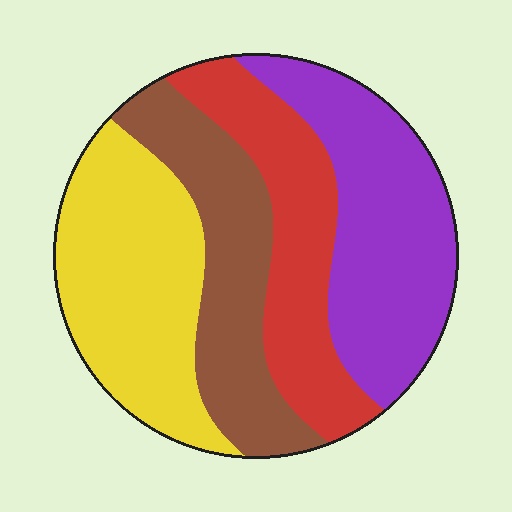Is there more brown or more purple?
Purple.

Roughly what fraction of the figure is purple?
Purple covers roughly 30% of the figure.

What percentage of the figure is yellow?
Yellow takes up about one quarter (1/4) of the figure.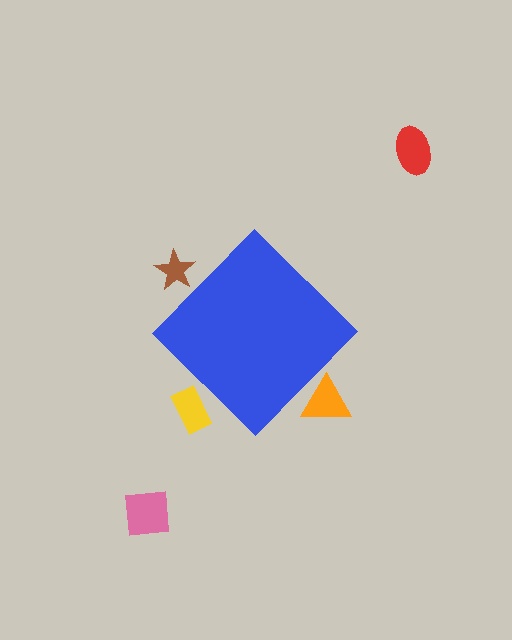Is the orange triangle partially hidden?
Yes, the orange triangle is partially hidden behind the blue diamond.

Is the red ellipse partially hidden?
No, the red ellipse is fully visible.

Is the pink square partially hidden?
No, the pink square is fully visible.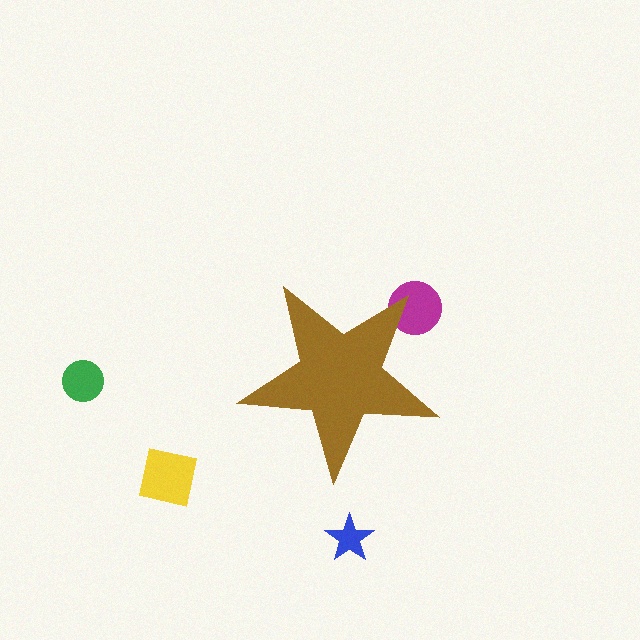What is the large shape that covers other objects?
A brown star.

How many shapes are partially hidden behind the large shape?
1 shape is partially hidden.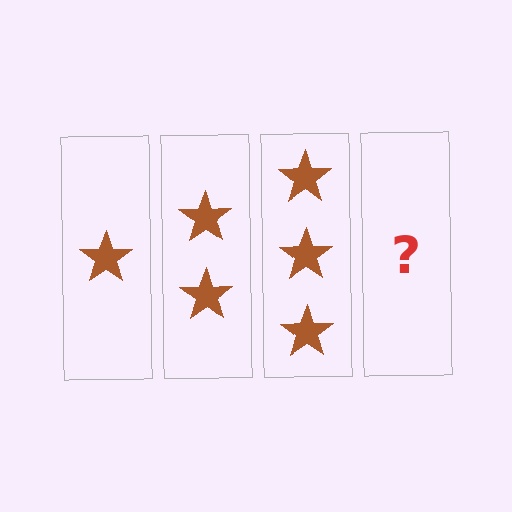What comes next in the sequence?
The next element should be 4 stars.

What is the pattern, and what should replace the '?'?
The pattern is that each step adds one more star. The '?' should be 4 stars.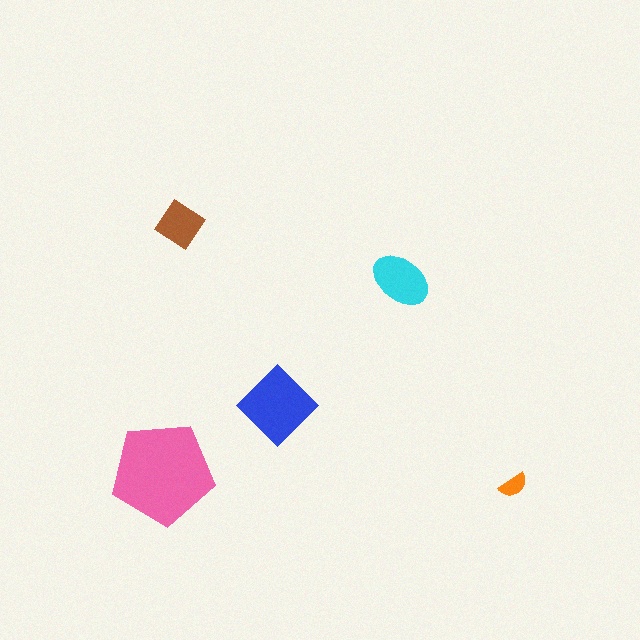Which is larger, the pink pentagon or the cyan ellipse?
The pink pentagon.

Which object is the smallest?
The orange semicircle.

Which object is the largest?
The pink pentagon.